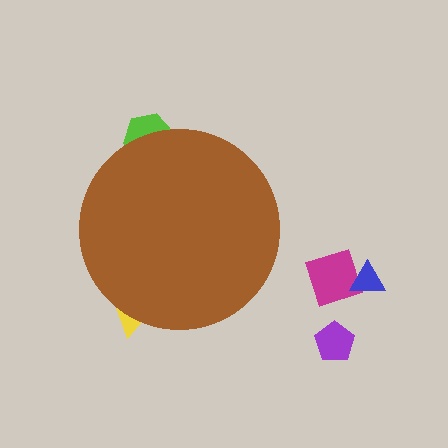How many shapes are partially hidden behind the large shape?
2 shapes are partially hidden.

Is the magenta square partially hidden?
No, the magenta square is fully visible.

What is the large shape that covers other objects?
A brown circle.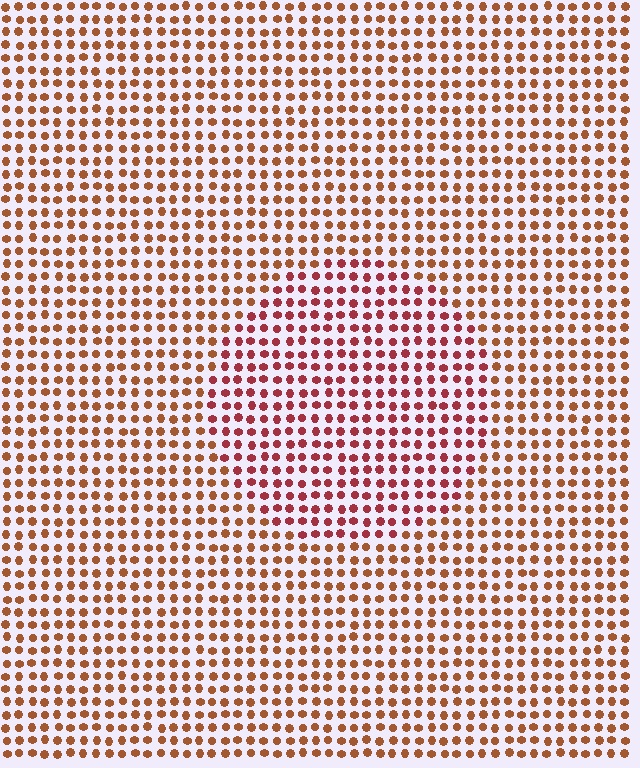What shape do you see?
I see a circle.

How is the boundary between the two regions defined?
The boundary is defined purely by a slight shift in hue (about 30 degrees). Spacing, size, and orientation are identical on both sides.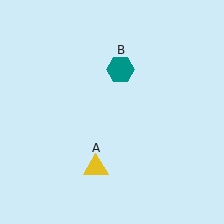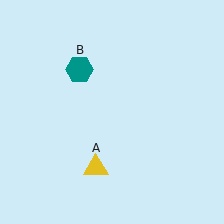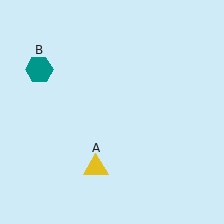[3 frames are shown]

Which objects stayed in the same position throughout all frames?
Yellow triangle (object A) remained stationary.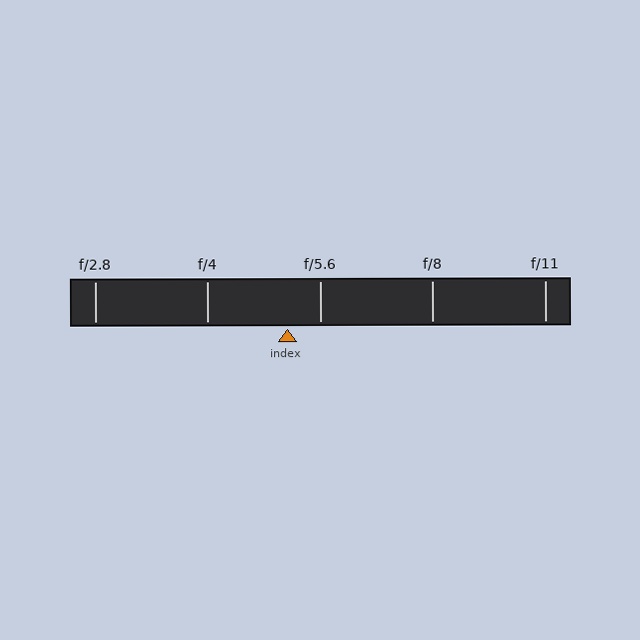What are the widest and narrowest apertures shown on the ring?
The widest aperture shown is f/2.8 and the narrowest is f/11.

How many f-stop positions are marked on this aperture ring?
There are 5 f-stop positions marked.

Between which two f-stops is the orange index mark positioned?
The index mark is between f/4 and f/5.6.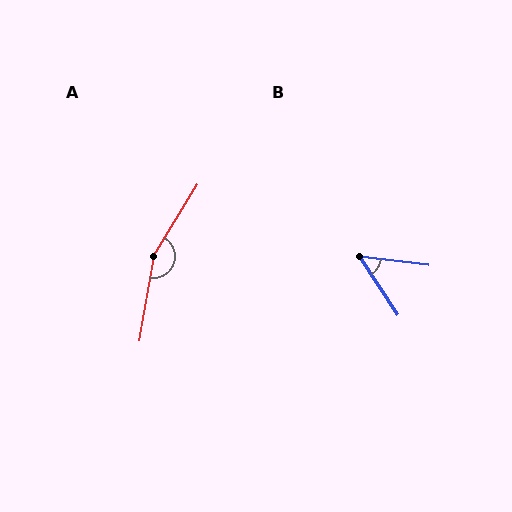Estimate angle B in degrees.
Approximately 50 degrees.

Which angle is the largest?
A, at approximately 159 degrees.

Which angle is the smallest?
B, at approximately 50 degrees.